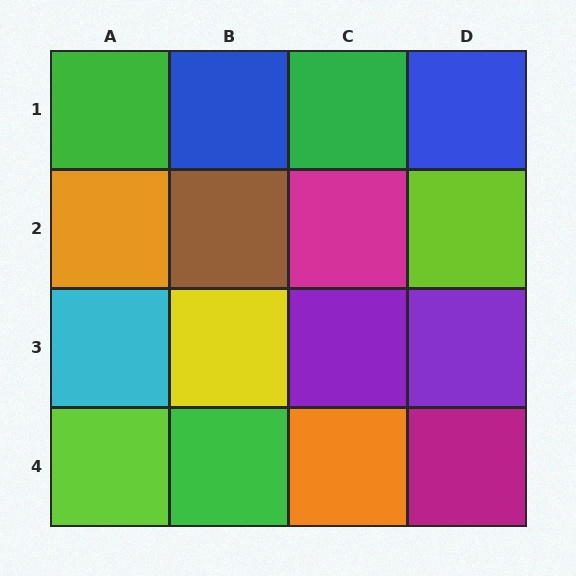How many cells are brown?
1 cell is brown.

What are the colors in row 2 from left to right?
Orange, brown, magenta, lime.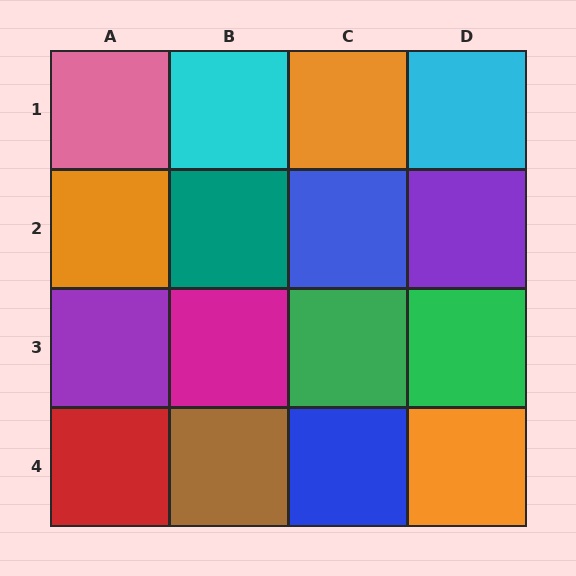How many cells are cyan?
2 cells are cyan.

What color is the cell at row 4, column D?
Orange.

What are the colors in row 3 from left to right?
Purple, magenta, green, green.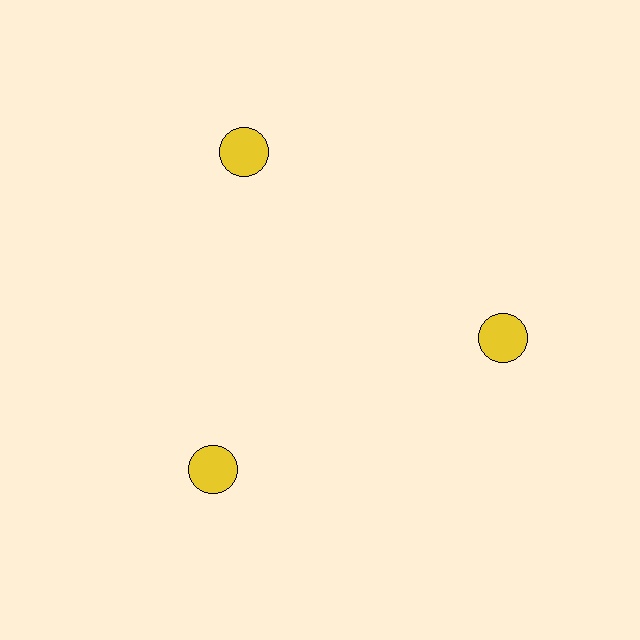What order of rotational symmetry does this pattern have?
This pattern has 3-fold rotational symmetry.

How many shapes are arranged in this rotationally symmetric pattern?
There are 3 shapes, arranged in 3 groups of 1.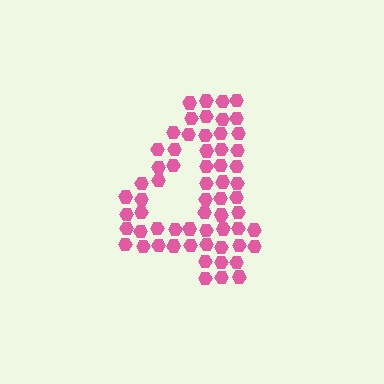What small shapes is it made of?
It is made of small hexagons.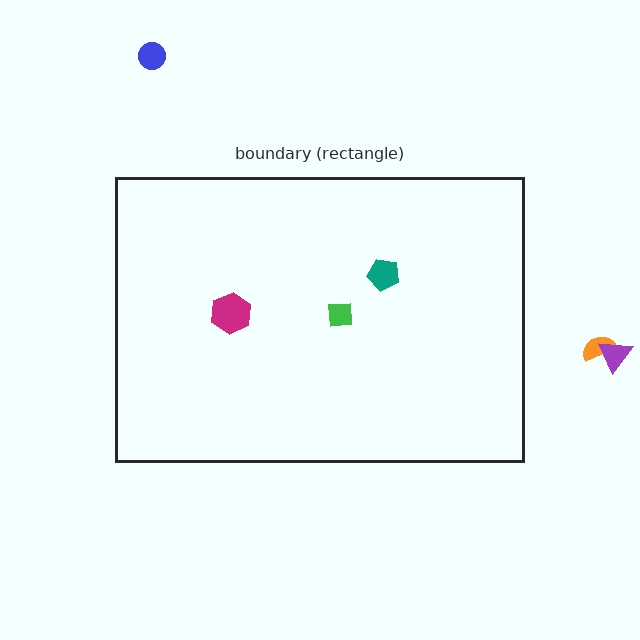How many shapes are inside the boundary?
3 inside, 3 outside.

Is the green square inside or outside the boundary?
Inside.